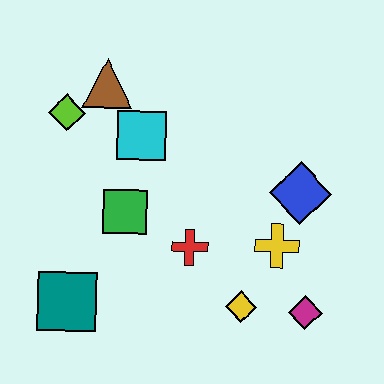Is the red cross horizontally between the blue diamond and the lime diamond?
Yes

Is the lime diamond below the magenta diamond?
No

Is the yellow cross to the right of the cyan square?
Yes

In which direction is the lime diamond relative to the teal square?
The lime diamond is above the teal square.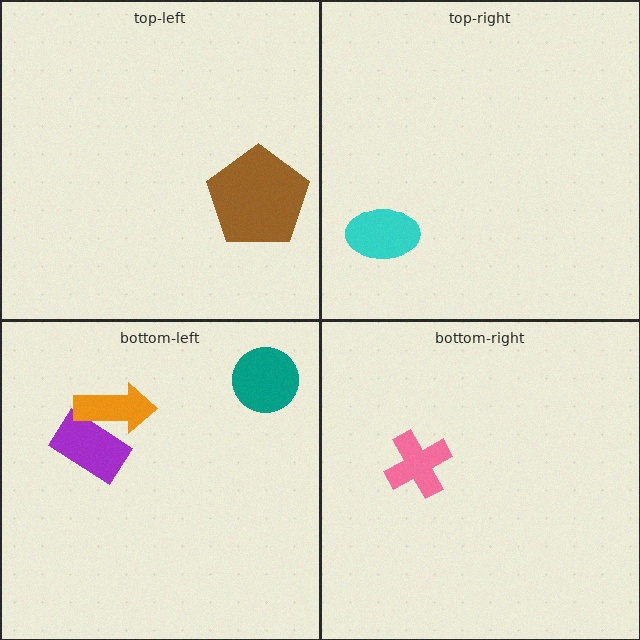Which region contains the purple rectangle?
The bottom-left region.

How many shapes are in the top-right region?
1.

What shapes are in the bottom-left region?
The purple rectangle, the teal circle, the orange arrow.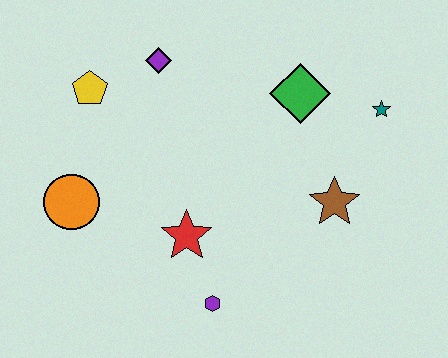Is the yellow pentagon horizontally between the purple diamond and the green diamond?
No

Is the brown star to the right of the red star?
Yes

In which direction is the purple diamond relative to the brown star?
The purple diamond is to the left of the brown star.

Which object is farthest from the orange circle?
The teal star is farthest from the orange circle.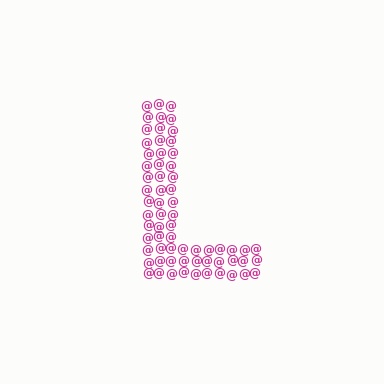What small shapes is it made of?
It is made of small at signs.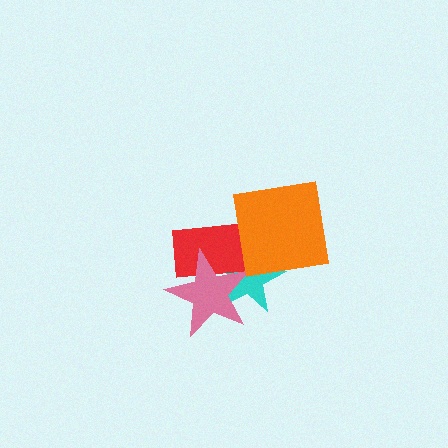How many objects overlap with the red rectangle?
3 objects overlap with the red rectangle.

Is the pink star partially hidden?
No, no other shape covers it.